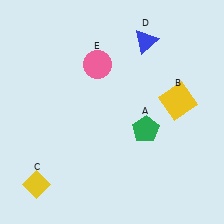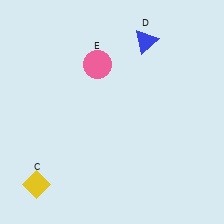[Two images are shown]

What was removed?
The yellow square (B), the green pentagon (A) were removed in Image 2.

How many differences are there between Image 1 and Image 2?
There are 2 differences between the two images.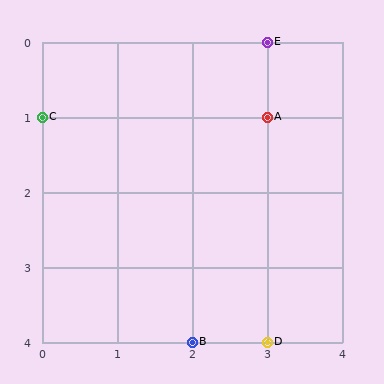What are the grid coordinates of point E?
Point E is at grid coordinates (3, 0).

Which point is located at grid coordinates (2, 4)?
Point B is at (2, 4).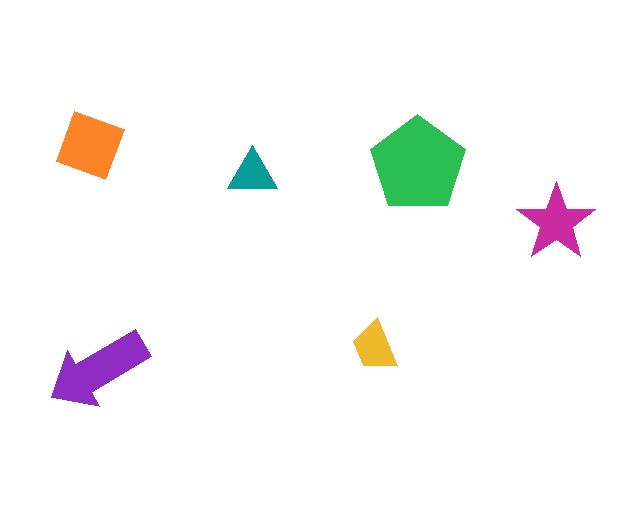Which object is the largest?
The green pentagon.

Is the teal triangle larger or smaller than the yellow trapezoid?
Smaller.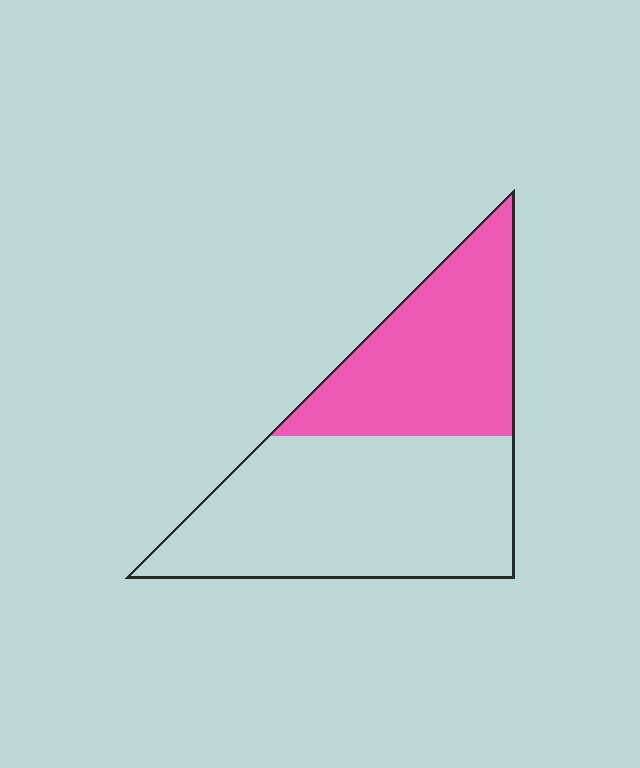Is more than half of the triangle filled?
No.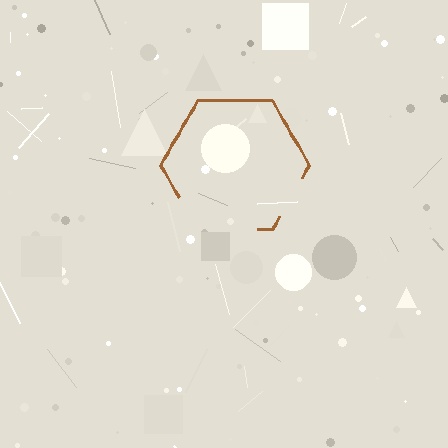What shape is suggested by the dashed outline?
The dashed outline suggests a hexagon.